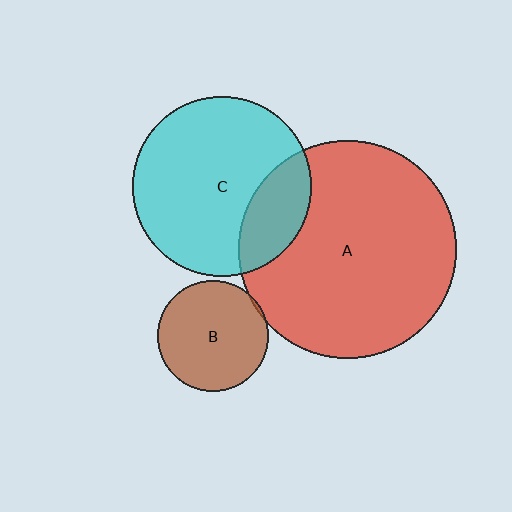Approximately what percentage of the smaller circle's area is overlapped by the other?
Approximately 5%.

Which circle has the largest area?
Circle A (red).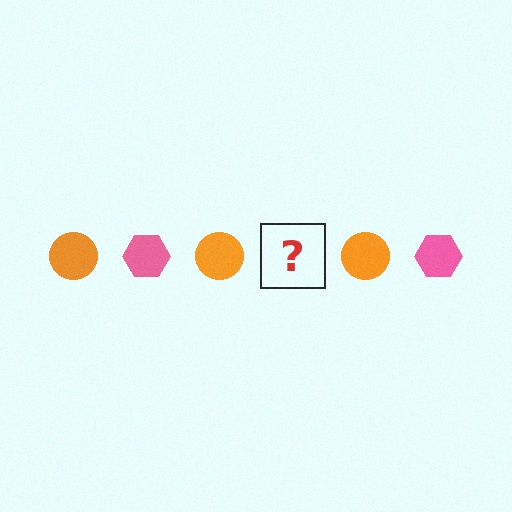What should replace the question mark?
The question mark should be replaced with a pink hexagon.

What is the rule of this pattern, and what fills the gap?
The rule is that the pattern alternates between orange circle and pink hexagon. The gap should be filled with a pink hexagon.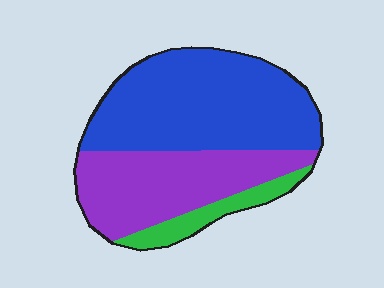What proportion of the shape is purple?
Purple covers about 35% of the shape.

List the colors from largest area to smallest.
From largest to smallest: blue, purple, green.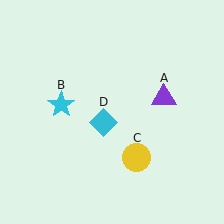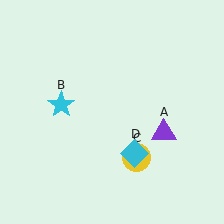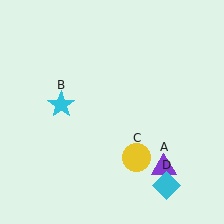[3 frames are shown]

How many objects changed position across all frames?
2 objects changed position: purple triangle (object A), cyan diamond (object D).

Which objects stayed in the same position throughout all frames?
Cyan star (object B) and yellow circle (object C) remained stationary.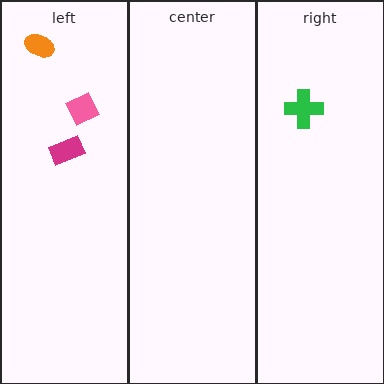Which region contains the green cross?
The right region.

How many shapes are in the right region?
1.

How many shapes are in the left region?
3.